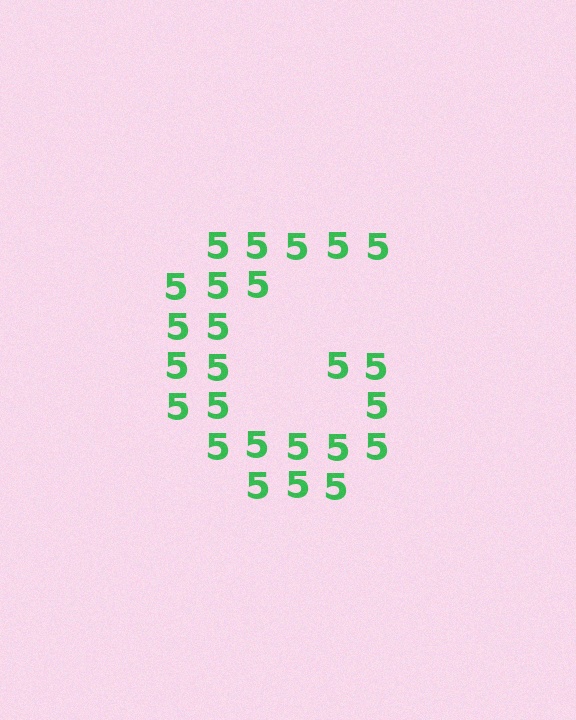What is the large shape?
The large shape is the letter G.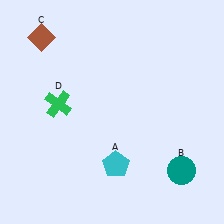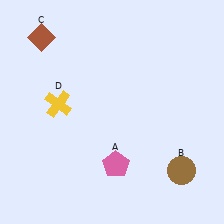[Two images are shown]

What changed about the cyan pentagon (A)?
In Image 1, A is cyan. In Image 2, it changed to pink.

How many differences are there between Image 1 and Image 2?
There are 3 differences between the two images.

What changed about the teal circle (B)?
In Image 1, B is teal. In Image 2, it changed to brown.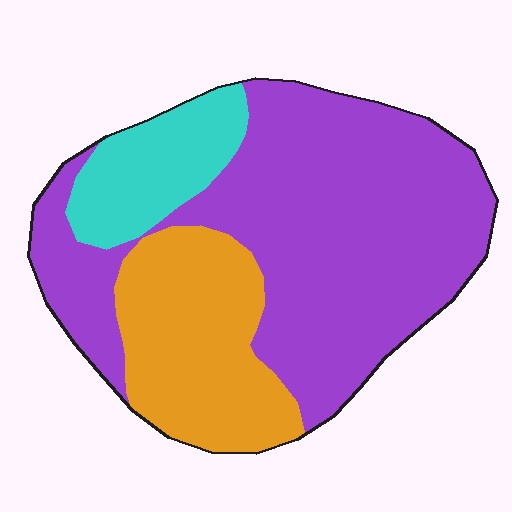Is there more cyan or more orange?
Orange.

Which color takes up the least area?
Cyan, at roughly 15%.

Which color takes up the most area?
Purple, at roughly 60%.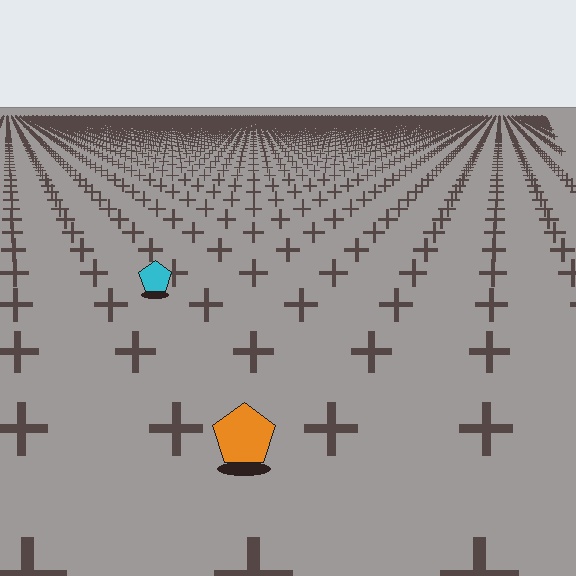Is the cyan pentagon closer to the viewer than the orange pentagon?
No. The orange pentagon is closer — you can tell from the texture gradient: the ground texture is coarser near it.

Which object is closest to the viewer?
The orange pentagon is closest. The texture marks near it are larger and more spread out.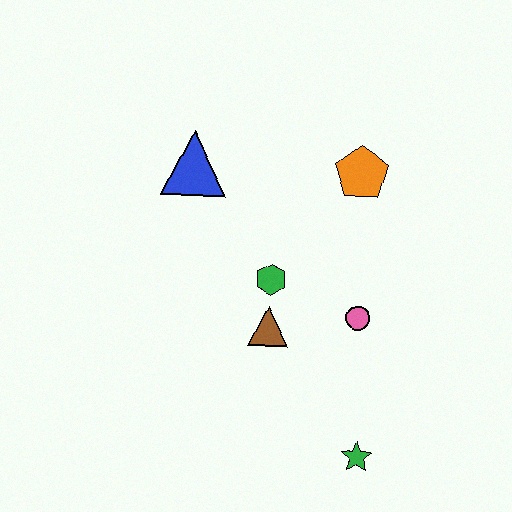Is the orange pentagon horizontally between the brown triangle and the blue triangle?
No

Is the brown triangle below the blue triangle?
Yes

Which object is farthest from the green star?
The blue triangle is farthest from the green star.